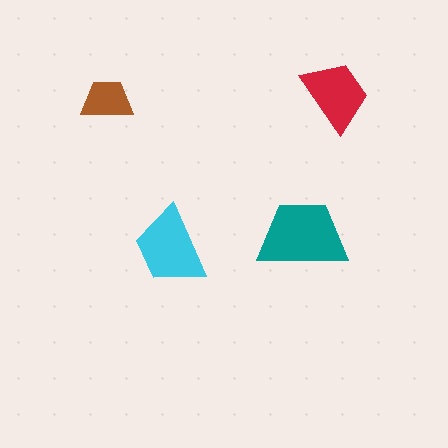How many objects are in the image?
There are 4 objects in the image.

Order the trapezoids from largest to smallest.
the teal one, the cyan one, the red one, the brown one.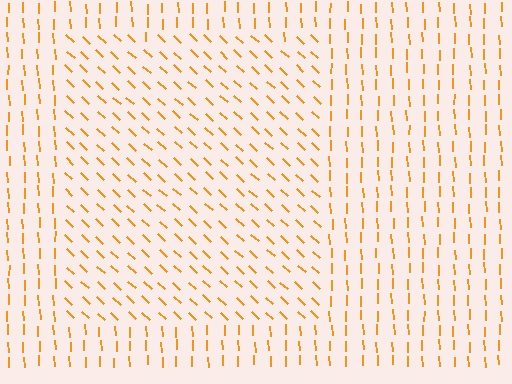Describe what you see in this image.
The image is filled with small orange line segments. A rectangle region in the image has lines oriented differently from the surrounding lines, creating a visible texture boundary.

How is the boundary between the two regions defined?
The boundary is defined purely by a change in line orientation (approximately 45 degrees difference). All lines are the same color and thickness.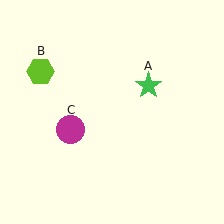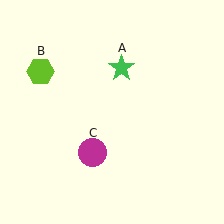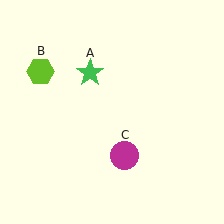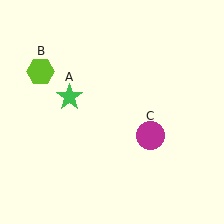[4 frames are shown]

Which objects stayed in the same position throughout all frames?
Lime hexagon (object B) remained stationary.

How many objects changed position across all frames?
2 objects changed position: green star (object A), magenta circle (object C).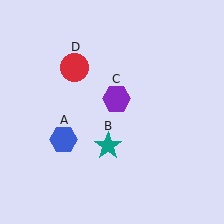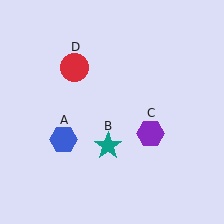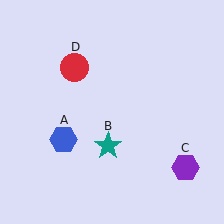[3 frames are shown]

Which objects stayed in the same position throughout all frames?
Blue hexagon (object A) and teal star (object B) and red circle (object D) remained stationary.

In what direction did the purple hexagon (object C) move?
The purple hexagon (object C) moved down and to the right.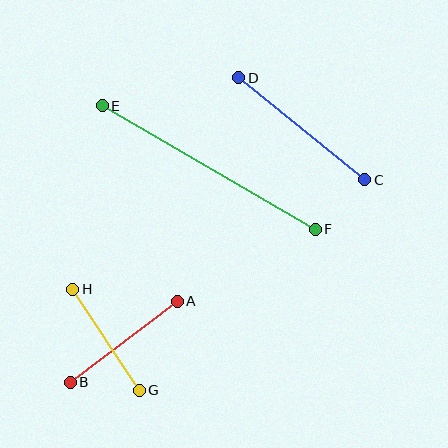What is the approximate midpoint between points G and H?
The midpoint is at approximately (106, 340) pixels.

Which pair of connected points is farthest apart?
Points E and F are farthest apart.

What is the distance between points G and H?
The distance is approximately 121 pixels.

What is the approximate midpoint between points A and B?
The midpoint is at approximately (124, 342) pixels.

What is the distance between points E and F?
The distance is approximately 246 pixels.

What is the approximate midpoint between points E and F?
The midpoint is at approximately (209, 167) pixels.